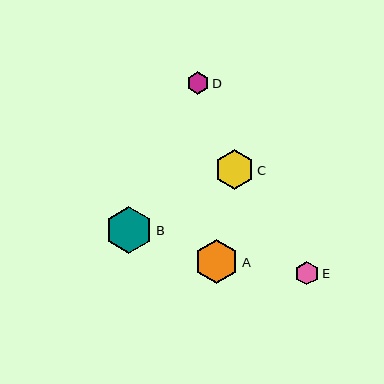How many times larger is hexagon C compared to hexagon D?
Hexagon C is approximately 1.7 times the size of hexagon D.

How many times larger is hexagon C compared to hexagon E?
Hexagon C is approximately 1.6 times the size of hexagon E.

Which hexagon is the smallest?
Hexagon D is the smallest with a size of approximately 23 pixels.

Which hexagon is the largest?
Hexagon B is the largest with a size of approximately 48 pixels.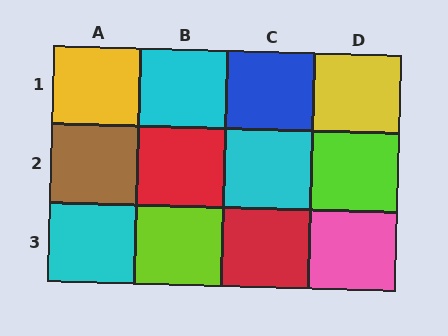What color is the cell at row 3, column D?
Pink.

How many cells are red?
2 cells are red.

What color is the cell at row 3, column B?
Lime.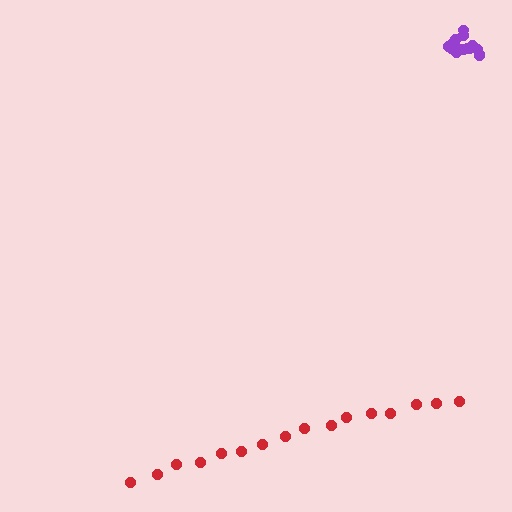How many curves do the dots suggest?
There are 2 distinct paths.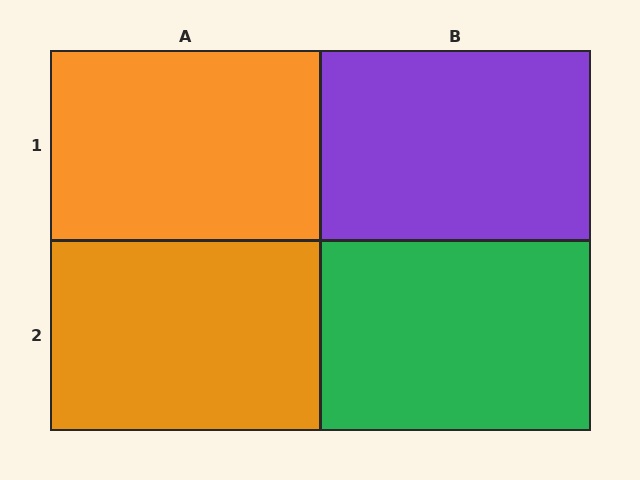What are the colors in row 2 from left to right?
Orange, green.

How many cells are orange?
2 cells are orange.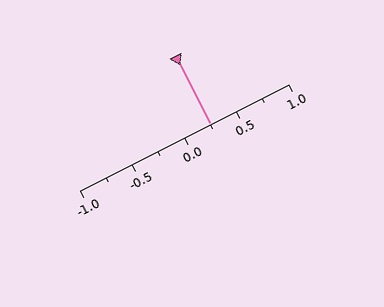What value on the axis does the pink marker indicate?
The marker indicates approximately 0.25.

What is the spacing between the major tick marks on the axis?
The major ticks are spaced 0.5 apart.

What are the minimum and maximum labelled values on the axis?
The axis runs from -1.0 to 1.0.